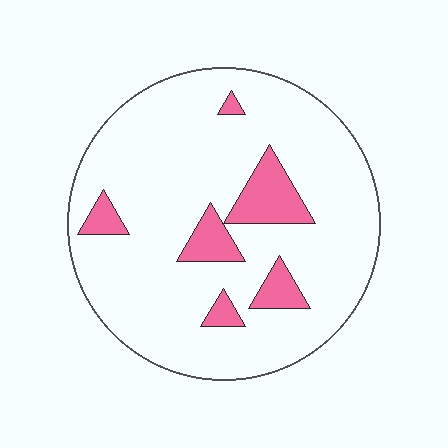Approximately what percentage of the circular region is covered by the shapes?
Approximately 15%.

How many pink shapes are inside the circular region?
6.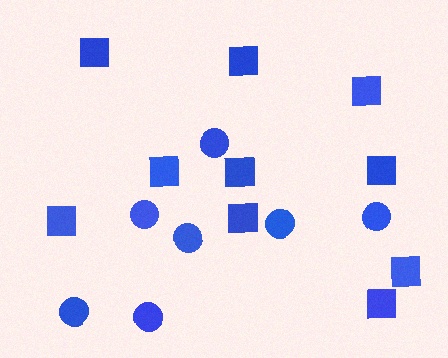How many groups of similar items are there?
There are 2 groups: one group of squares (10) and one group of circles (7).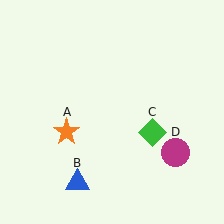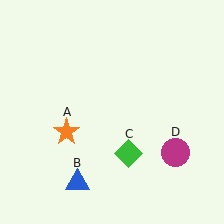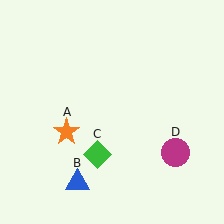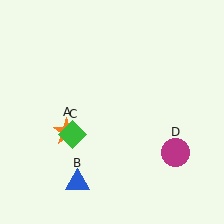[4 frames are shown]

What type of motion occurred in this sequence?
The green diamond (object C) rotated clockwise around the center of the scene.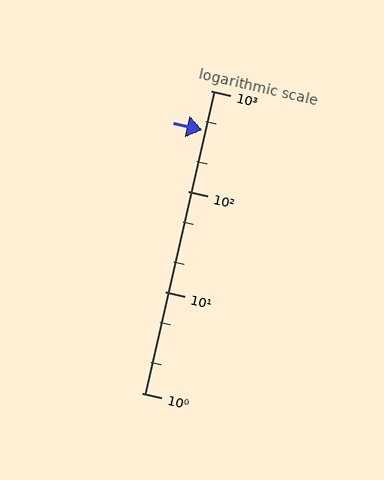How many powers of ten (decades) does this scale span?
The scale spans 3 decades, from 1 to 1000.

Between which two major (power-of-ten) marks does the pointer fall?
The pointer is between 100 and 1000.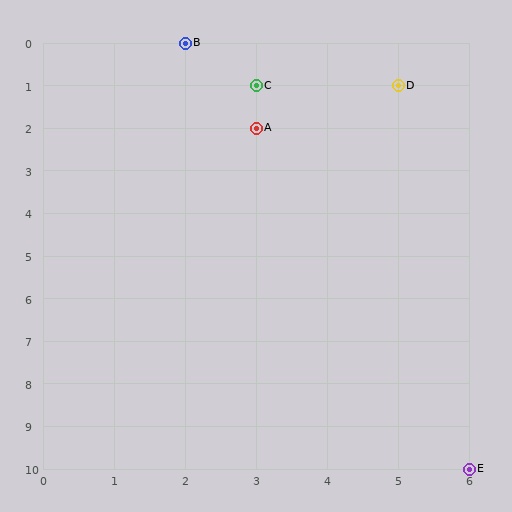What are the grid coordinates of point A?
Point A is at grid coordinates (3, 2).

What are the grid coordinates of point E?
Point E is at grid coordinates (6, 10).